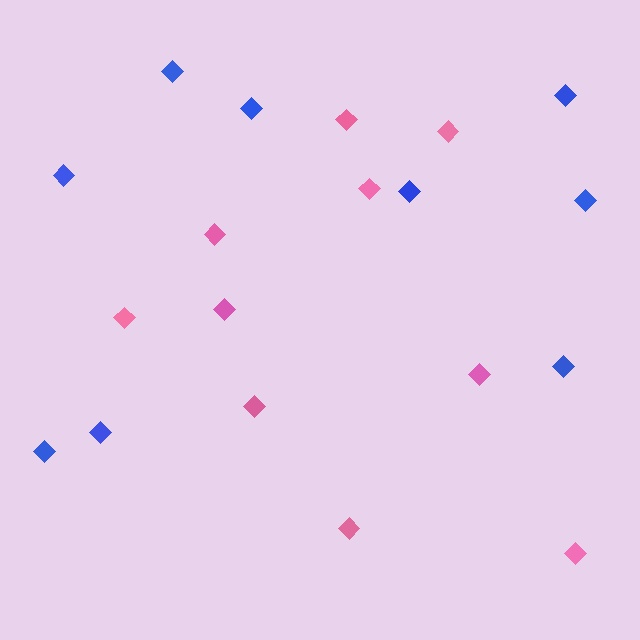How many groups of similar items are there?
There are 2 groups: one group of blue diamonds (9) and one group of pink diamonds (10).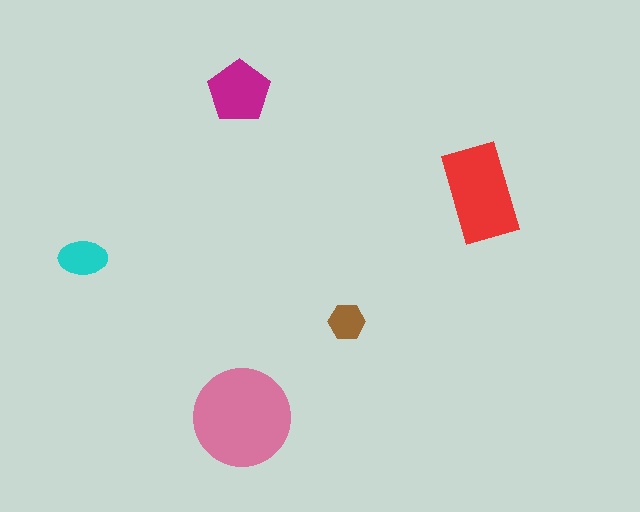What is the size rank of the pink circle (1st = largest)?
1st.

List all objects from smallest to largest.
The brown hexagon, the cyan ellipse, the magenta pentagon, the red rectangle, the pink circle.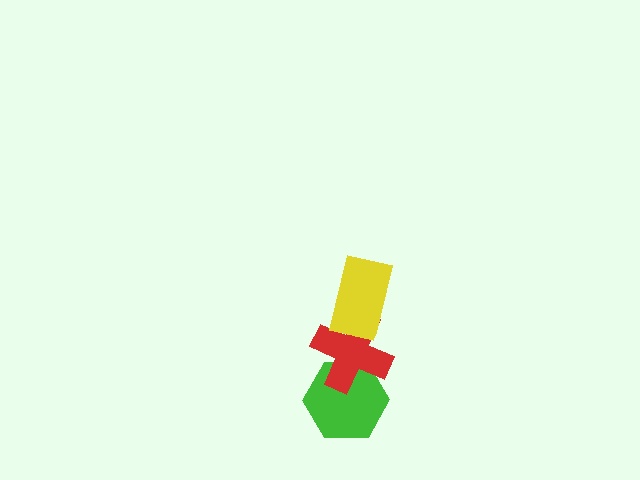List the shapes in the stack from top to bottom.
From top to bottom: the yellow rectangle, the red cross, the green hexagon.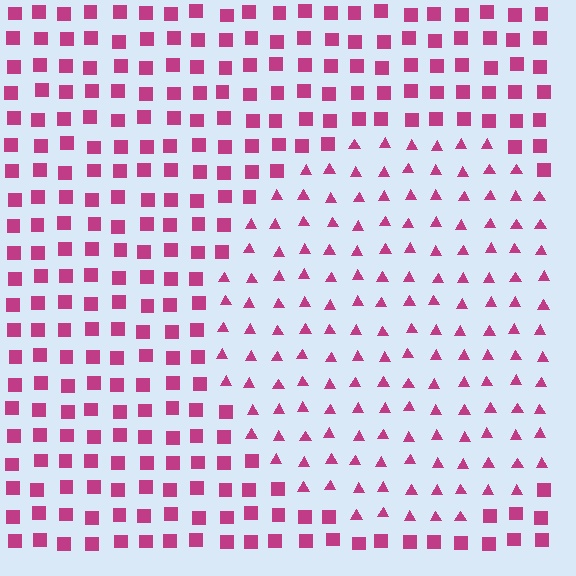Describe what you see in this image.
The image is filled with small magenta elements arranged in a uniform grid. A circle-shaped region contains triangles, while the surrounding area contains squares. The boundary is defined purely by the change in element shape.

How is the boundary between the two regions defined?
The boundary is defined by a change in element shape: triangles inside vs. squares outside. All elements share the same color and spacing.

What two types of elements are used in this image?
The image uses triangles inside the circle region and squares outside it.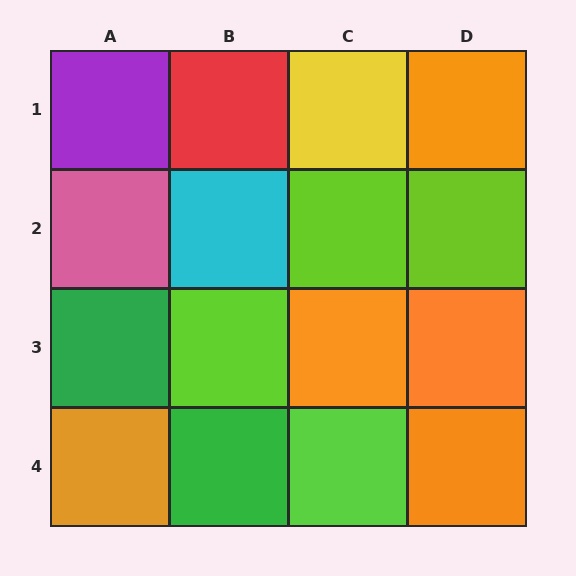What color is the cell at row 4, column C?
Lime.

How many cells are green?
2 cells are green.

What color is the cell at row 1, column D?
Orange.